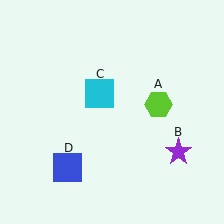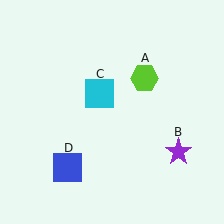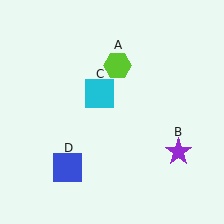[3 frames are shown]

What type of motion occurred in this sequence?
The lime hexagon (object A) rotated counterclockwise around the center of the scene.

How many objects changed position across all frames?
1 object changed position: lime hexagon (object A).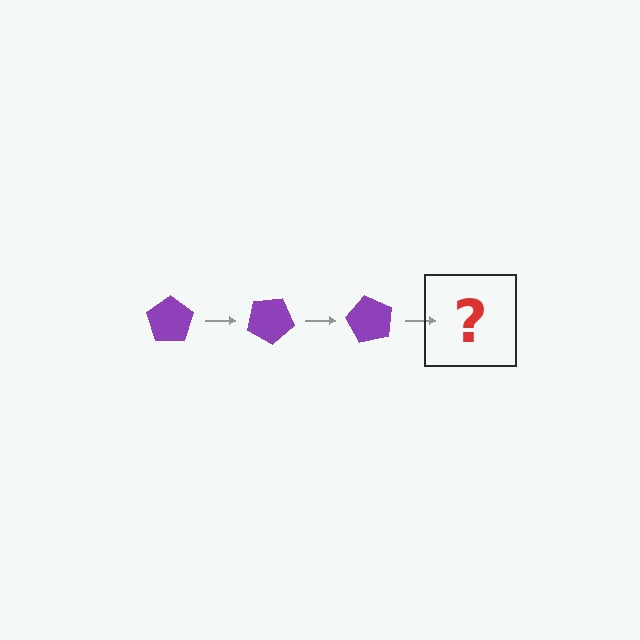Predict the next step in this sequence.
The next step is a purple pentagon rotated 90 degrees.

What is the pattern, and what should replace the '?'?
The pattern is that the pentagon rotates 30 degrees each step. The '?' should be a purple pentagon rotated 90 degrees.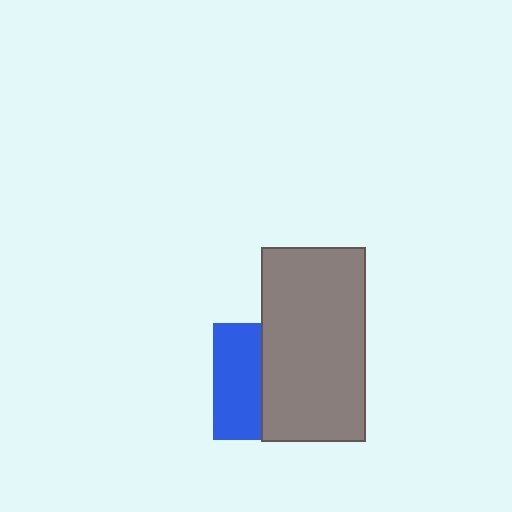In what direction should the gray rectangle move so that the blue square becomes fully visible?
The gray rectangle should move right. That is the shortest direction to clear the overlap and leave the blue square fully visible.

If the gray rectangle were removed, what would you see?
You would see the complete blue square.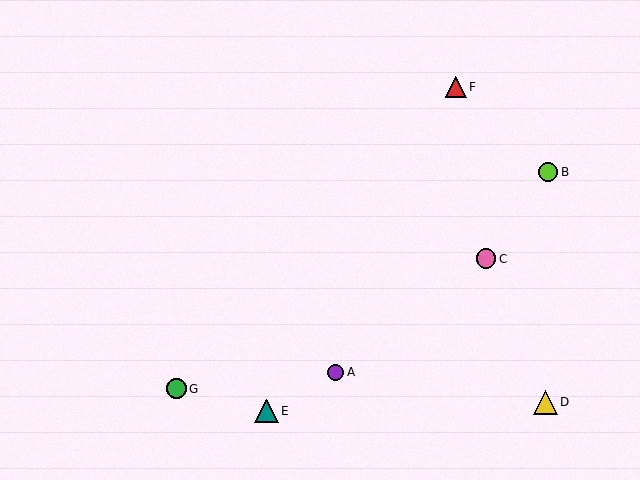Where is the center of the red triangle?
The center of the red triangle is at (456, 87).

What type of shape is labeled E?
Shape E is a teal triangle.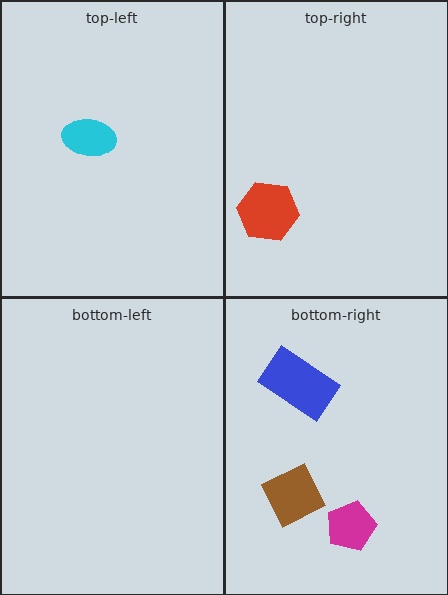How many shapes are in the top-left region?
1.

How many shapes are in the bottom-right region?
3.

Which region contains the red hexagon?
The top-right region.